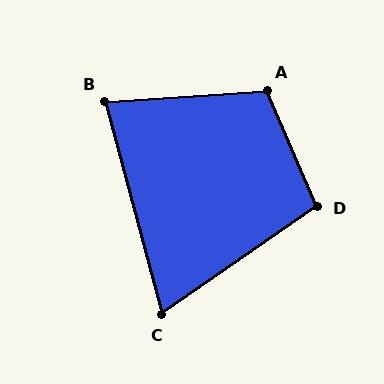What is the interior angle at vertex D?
Approximately 101 degrees (obtuse).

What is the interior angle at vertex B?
Approximately 79 degrees (acute).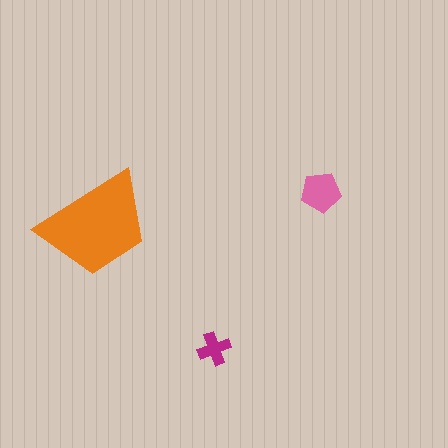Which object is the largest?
The orange trapezoid.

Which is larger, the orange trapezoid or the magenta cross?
The orange trapezoid.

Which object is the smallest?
The magenta cross.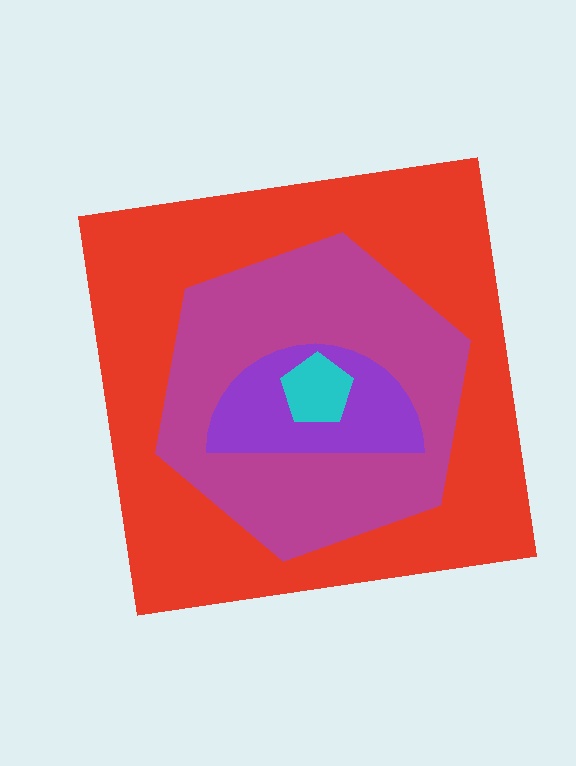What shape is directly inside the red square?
The magenta hexagon.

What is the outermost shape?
The red square.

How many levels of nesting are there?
4.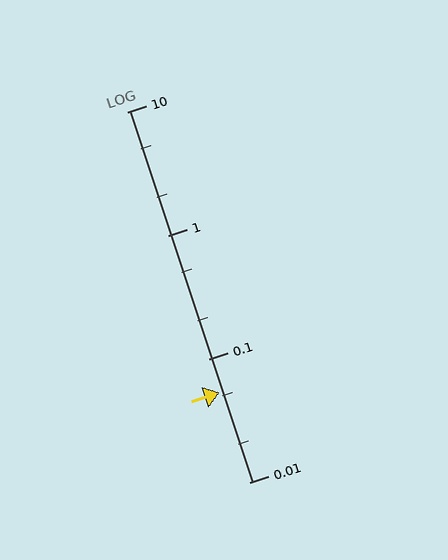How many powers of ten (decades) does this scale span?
The scale spans 3 decades, from 0.01 to 10.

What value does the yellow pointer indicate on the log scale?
The pointer indicates approximately 0.053.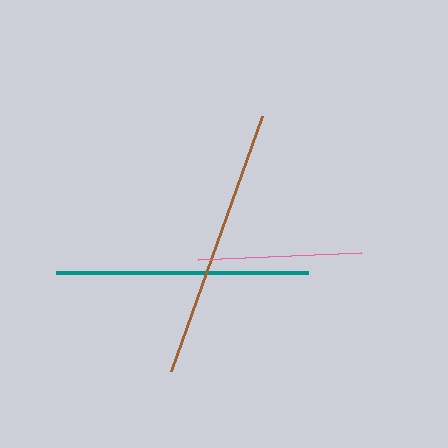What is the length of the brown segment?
The brown segment is approximately 271 pixels long.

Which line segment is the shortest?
The pink line is the shortest at approximately 163 pixels.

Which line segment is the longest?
The brown line is the longest at approximately 271 pixels.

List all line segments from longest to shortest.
From longest to shortest: brown, teal, pink.